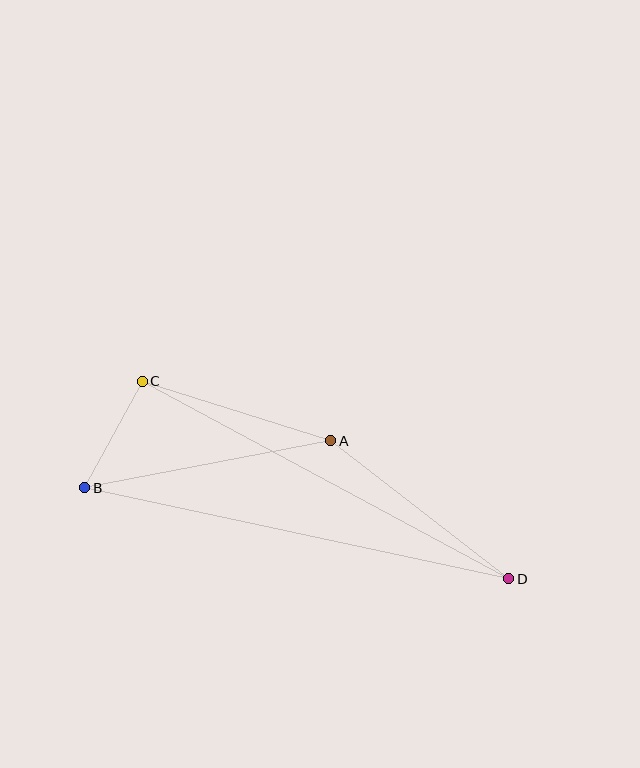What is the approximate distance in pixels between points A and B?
The distance between A and B is approximately 250 pixels.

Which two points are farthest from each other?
Points B and D are farthest from each other.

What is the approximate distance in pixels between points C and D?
The distance between C and D is approximately 416 pixels.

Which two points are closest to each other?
Points B and C are closest to each other.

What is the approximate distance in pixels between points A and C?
The distance between A and C is approximately 198 pixels.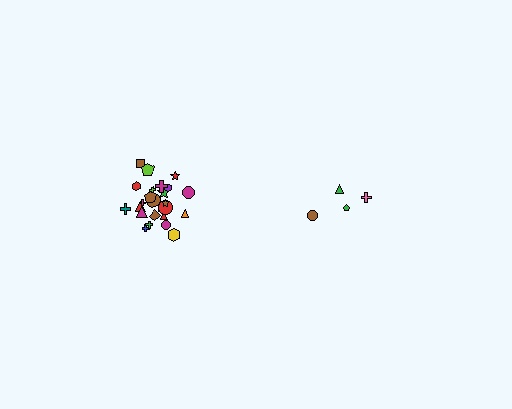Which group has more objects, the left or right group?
The left group.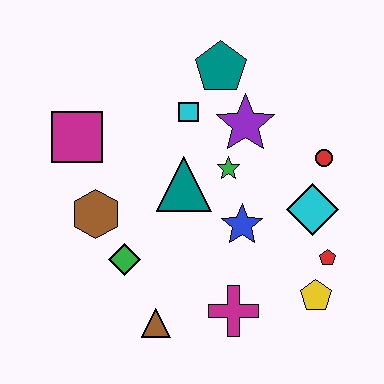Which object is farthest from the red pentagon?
The magenta square is farthest from the red pentagon.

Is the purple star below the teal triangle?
No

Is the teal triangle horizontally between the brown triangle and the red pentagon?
Yes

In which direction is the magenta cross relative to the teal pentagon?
The magenta cross is below the teal pentagon.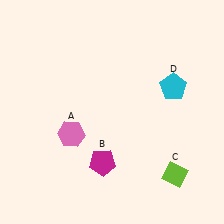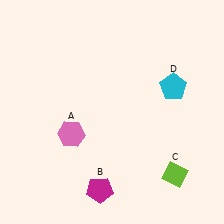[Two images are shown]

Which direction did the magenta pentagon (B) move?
The magenta pentagon (B) moved down.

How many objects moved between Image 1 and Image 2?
1 object moved between the two images.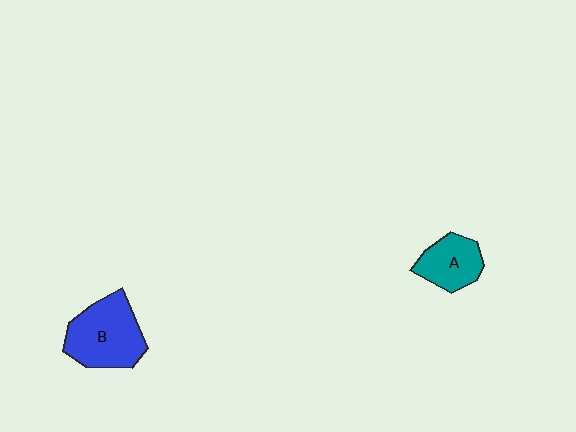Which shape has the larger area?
Shape B (blue).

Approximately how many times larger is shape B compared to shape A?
Approximately 1.6 times.